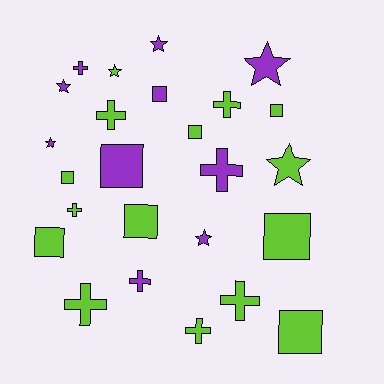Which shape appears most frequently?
Square, with 9 objects.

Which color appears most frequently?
Lime, with 15 objects.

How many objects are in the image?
There are 25 objects.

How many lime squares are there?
There are 7 lime squares.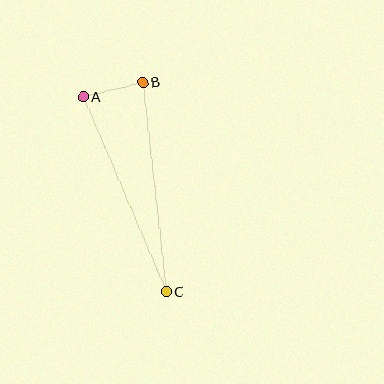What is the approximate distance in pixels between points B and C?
The distance between B and C is approximately 210 pixels.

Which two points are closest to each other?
Points A and B are closest to each other.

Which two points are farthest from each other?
Points A and C are farthest from each other.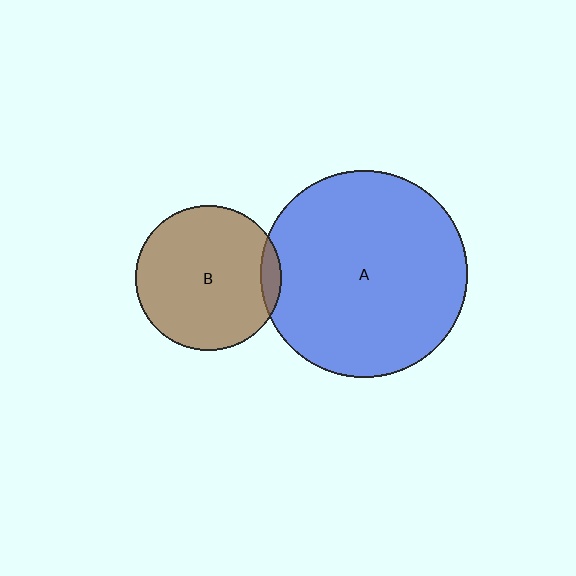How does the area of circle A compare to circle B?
Approximately 2.0 times.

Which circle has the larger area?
Circle A (blue).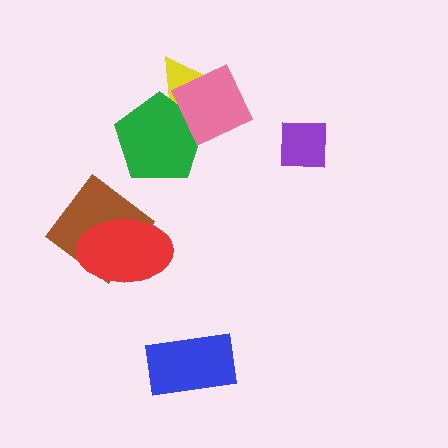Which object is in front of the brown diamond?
The red ellipse is in front of the brown diamond.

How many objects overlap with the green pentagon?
2 objects overlap with the green pentagon.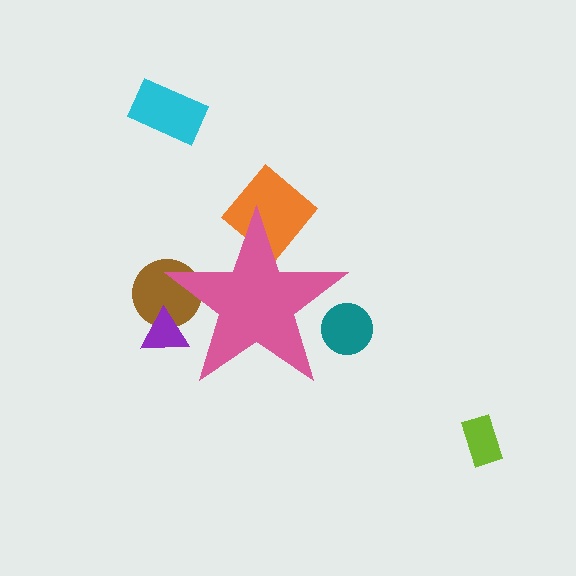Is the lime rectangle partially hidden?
No, the lime rectangle is fully visible.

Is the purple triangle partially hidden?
Yes, the purple triangle is partially hidden behind the pink star.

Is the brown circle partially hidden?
Yes, the brown circle is partially hidden behind the pink star.